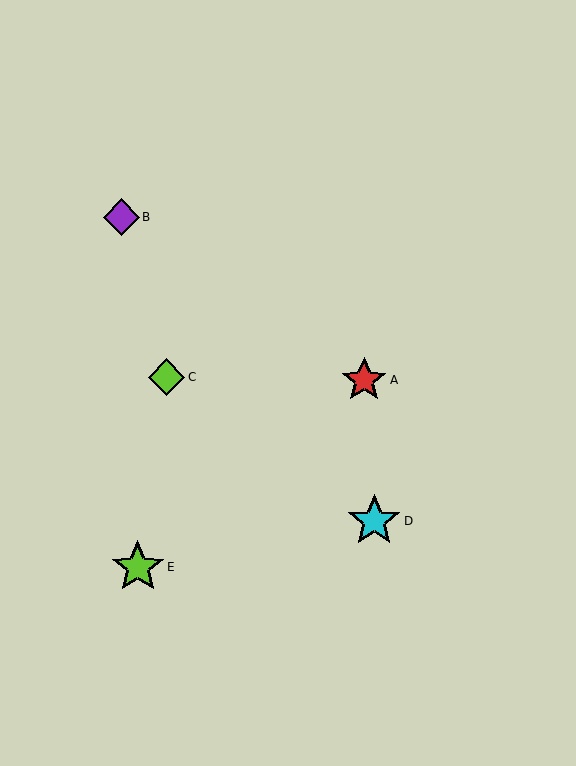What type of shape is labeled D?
Shape D is a cyan star.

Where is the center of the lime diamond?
The center of the lime diamond is at (166, 377).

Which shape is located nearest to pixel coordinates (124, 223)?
The purple diamond (labeled B) at (121, 217) is nearest to that location.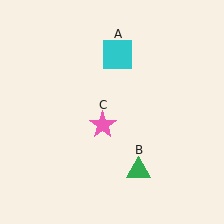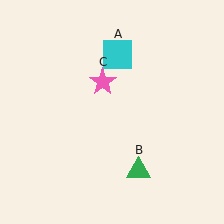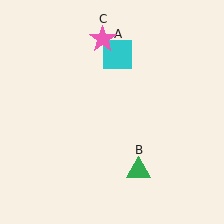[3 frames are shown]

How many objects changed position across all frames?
1 object changed position: pink star (object C).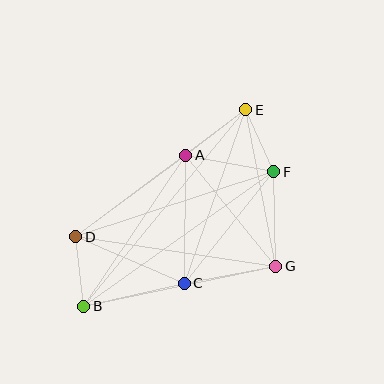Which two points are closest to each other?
Points E and F are closest to each other.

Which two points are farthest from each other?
Points B and E are farthest from each other.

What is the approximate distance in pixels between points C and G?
The distance between C and G is approximately 93 pixels.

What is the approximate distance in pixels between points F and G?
The distance between F and G is approximately 94 pixels.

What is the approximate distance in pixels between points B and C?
The distance between B and C is approximately 103 pixels.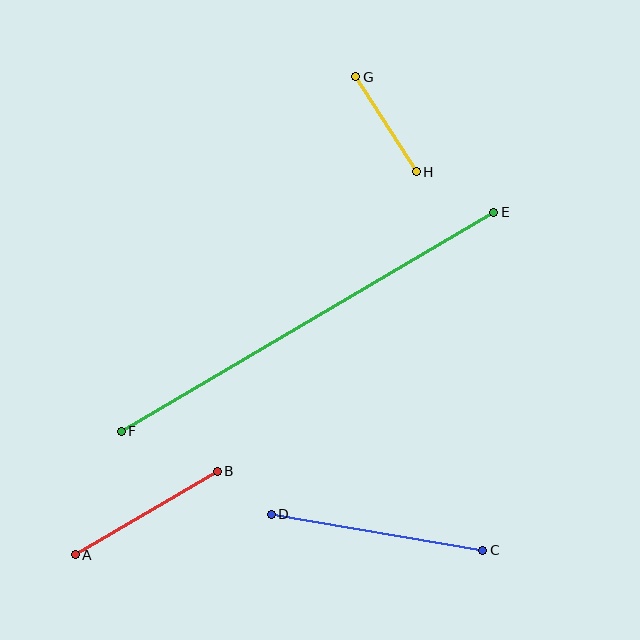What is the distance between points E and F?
The distance is approximately 432 pixels.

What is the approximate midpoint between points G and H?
The midpoint is at approximately (386, 124) pixels.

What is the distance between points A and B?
The distance is approximately 165 pixels.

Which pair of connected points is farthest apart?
Points E and F are farthest apart.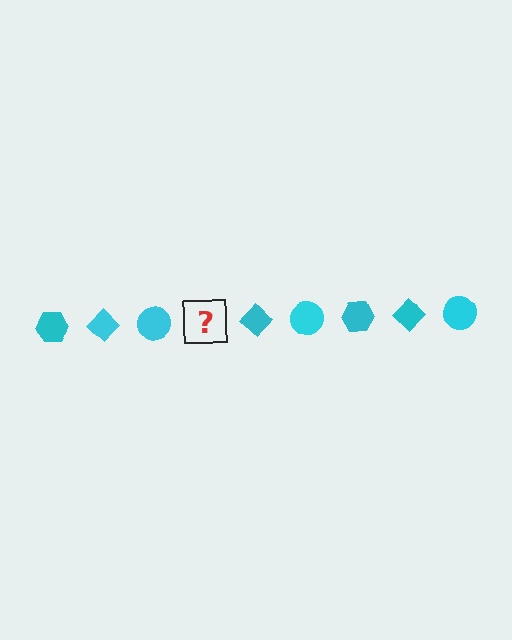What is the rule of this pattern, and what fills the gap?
The rule is that the pattern cycles through hexagon, diamond, circle shapes in cyan. The gap should be filled with a cyan hexagon.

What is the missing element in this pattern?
The missing element is a cyan hexagon.